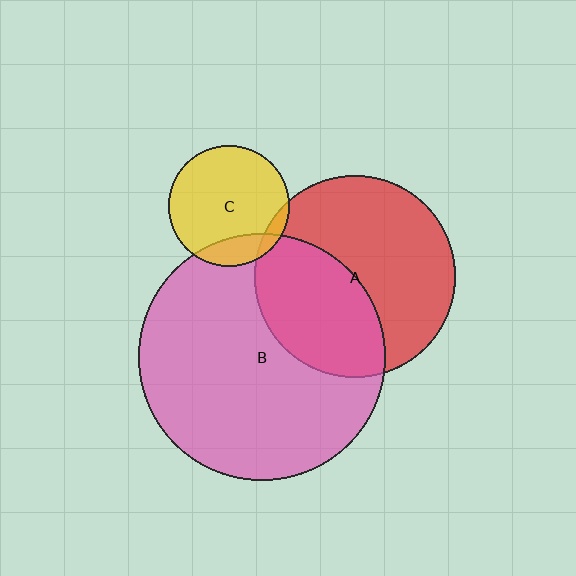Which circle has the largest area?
Circle B (pink).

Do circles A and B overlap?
Yes.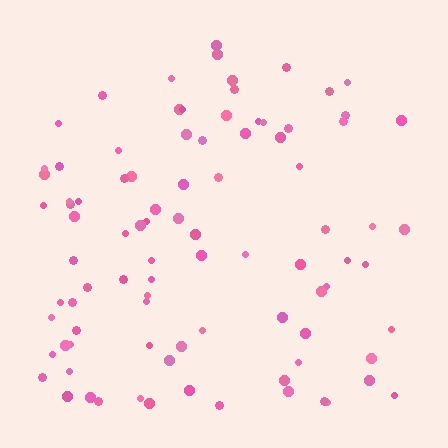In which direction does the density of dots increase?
From right to left, with the left side densest.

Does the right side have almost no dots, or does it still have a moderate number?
Still a moderate number, just noticeably fewer than the left.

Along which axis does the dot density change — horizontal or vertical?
Horizontal.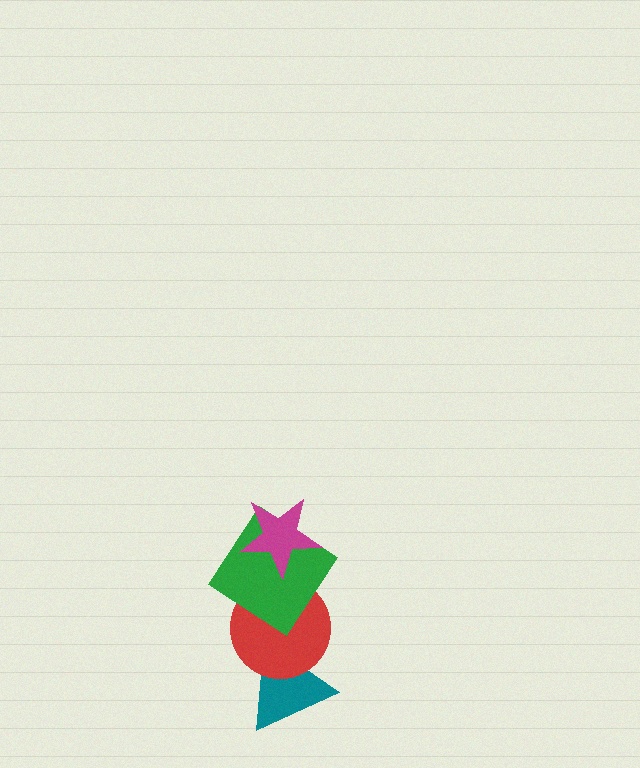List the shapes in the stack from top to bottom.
From top to bottom: the magenta star, the green diamond, the red circle, the teal triangle.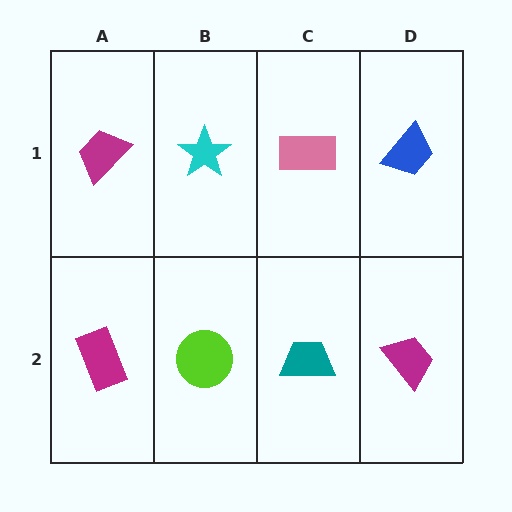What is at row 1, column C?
A pink rectangle.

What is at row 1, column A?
A magenta trapezoid.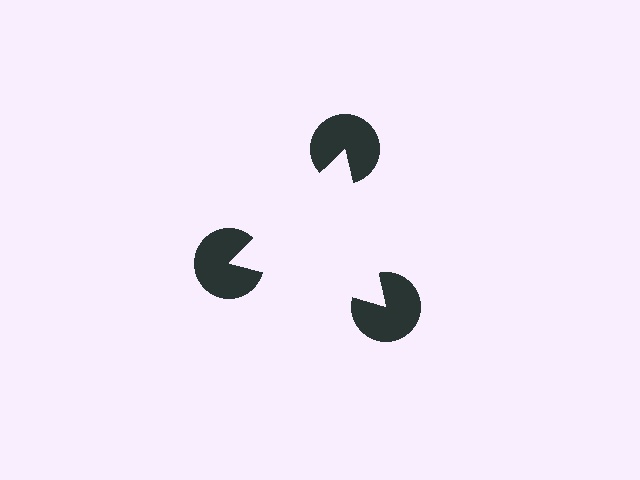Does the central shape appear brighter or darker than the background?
It typically appears slightly brighter than the background, even though no actual brightness change is drawn.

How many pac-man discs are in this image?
There are 3 — one at each vertex of the illusory triangle.